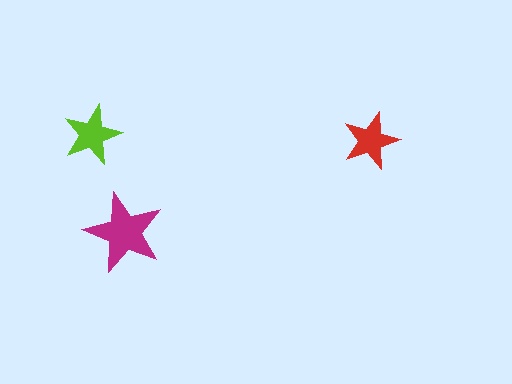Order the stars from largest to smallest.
the magenta one, the lime one, the red one.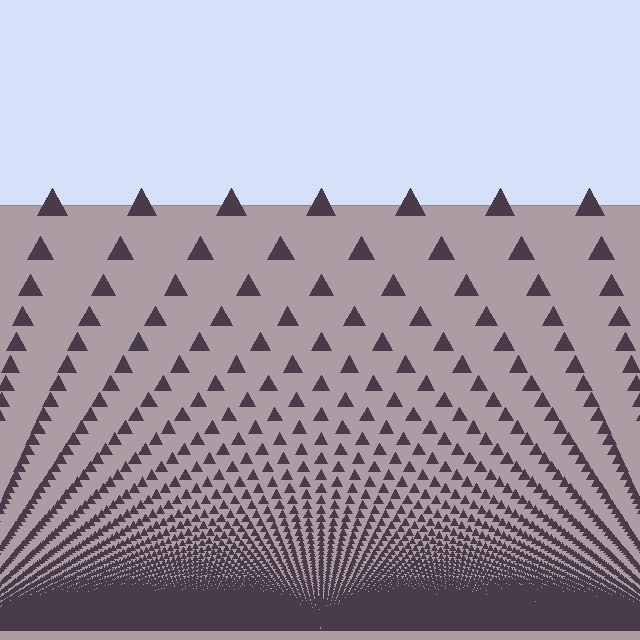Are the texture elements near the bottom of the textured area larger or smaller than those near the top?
Smaller. The gradient is inverted — elements near the bottom are smaller and denser.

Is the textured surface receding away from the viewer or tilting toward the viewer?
The surface appears to tilt toward the viewer. Texture elements get larger and sparser toward the top.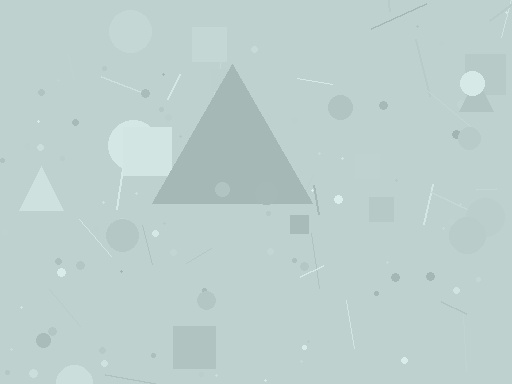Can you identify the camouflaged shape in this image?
The camouflaged shape is a triangle.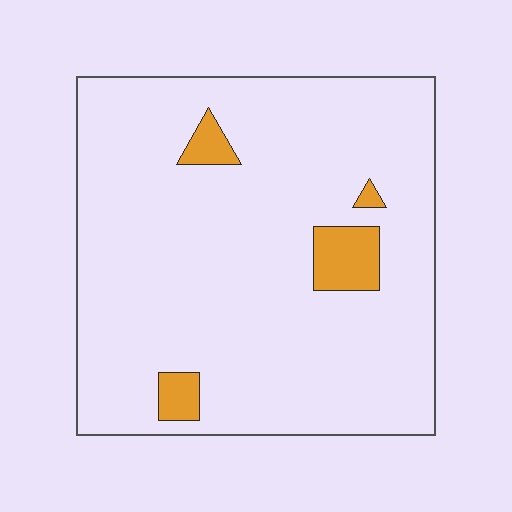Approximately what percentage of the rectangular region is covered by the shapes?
Approximately 5%.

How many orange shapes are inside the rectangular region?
4.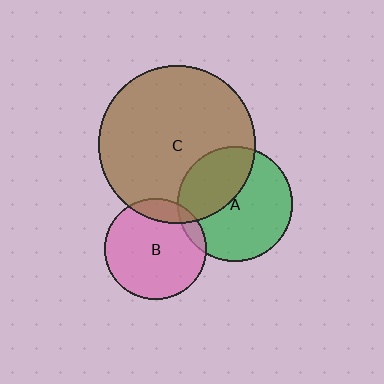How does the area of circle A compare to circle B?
Approximately 1.3 times.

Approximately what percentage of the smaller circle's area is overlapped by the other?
Approximately 15%.